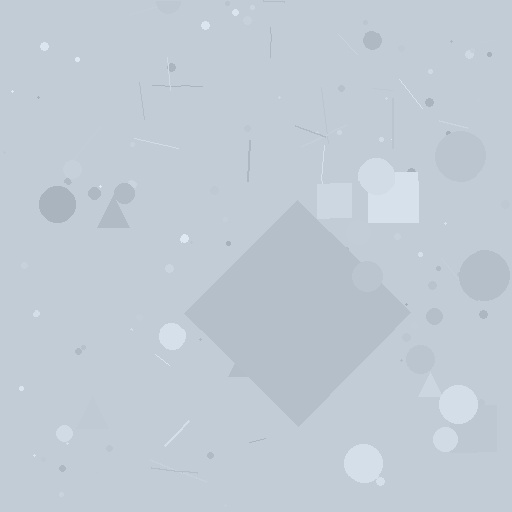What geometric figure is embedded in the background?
A diamond is embedded in the background.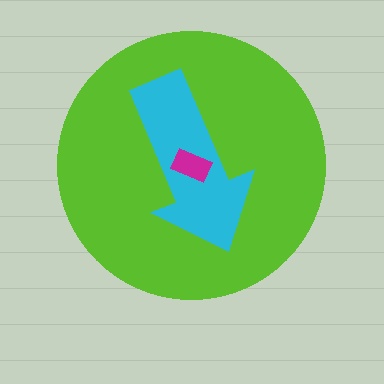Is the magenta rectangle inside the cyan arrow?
Yes.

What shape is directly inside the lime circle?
The cyan arrow.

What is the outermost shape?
The lime circle.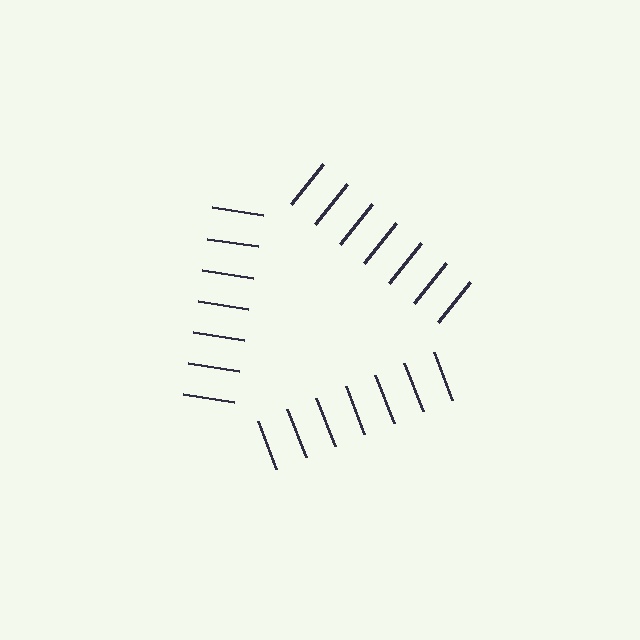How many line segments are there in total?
21 — 7 along each of the 3 edges.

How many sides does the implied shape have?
3 sides — the line-ends trace a triangle.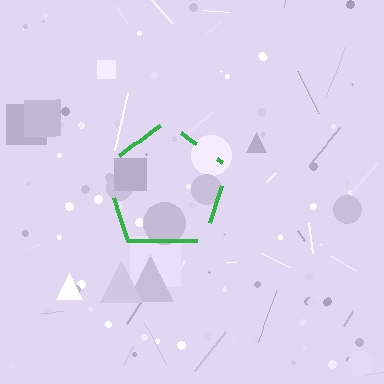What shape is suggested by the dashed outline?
The dashed outline suggests a pentagon.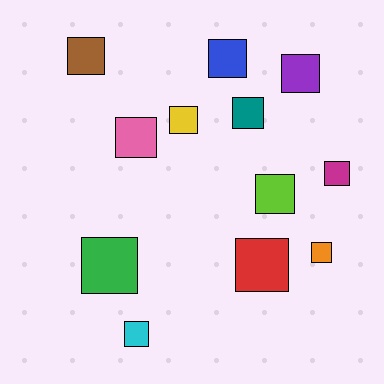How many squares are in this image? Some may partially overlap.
There are 12 squares.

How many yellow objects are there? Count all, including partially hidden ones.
There is 1 yellow object.